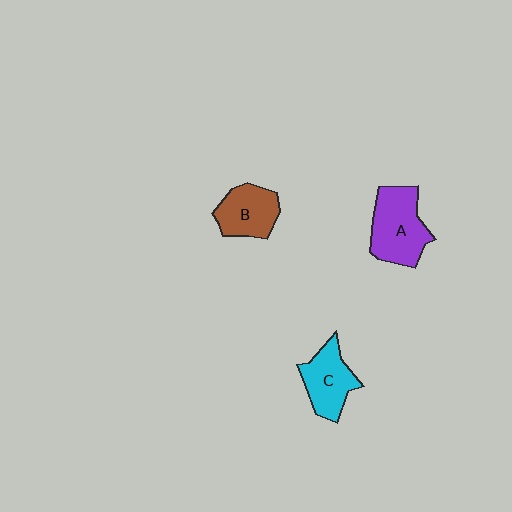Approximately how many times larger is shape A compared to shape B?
Approximately 1.4 times.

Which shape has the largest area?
Shape A (purple).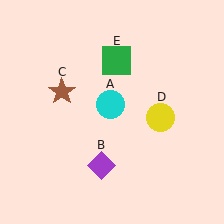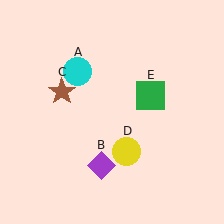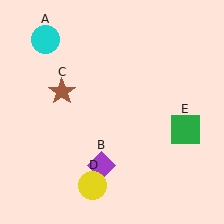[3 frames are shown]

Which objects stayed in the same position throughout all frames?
Purple diamond (object B) and brown star (object C) remained stationary.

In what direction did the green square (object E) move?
The green square (object E) moved down and to the right.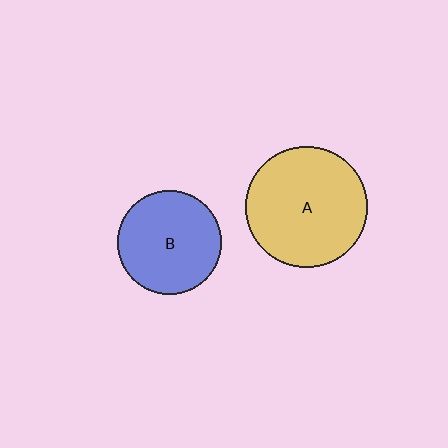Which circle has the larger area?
Circle A (yellow).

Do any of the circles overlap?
No, none of the circles overlap.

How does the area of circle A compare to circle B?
Approximately 1.4 times.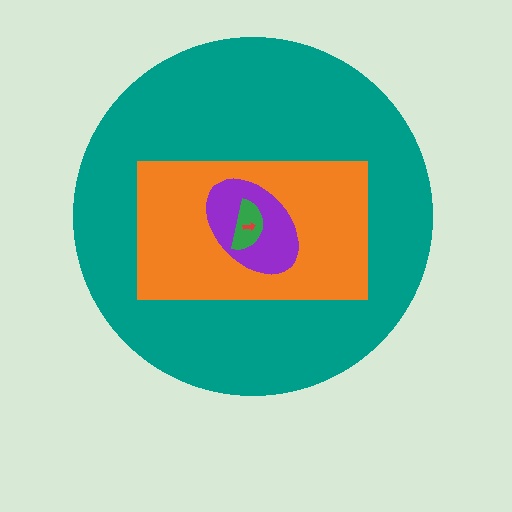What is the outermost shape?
The teal circle.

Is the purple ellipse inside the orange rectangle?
Yes.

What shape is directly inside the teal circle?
The orange rectangle.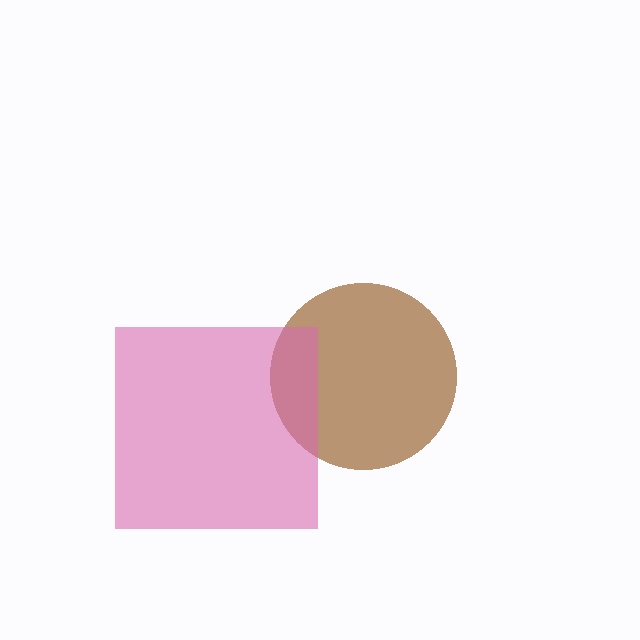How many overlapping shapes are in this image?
There are 2 overlapping shapes in the image.